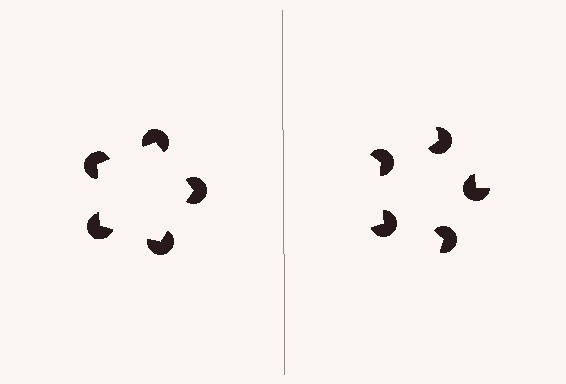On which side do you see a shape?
An illusory pentagon appears on the left side. On the right side the wedge cuts are rotated, so no coherent shape forms.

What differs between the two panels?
The pac-man discs are positioned identically on both sides; only the wedge orientations differ. On the left they align to a pentagon; on the right they are misaligned.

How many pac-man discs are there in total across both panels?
10 — 5 on each side.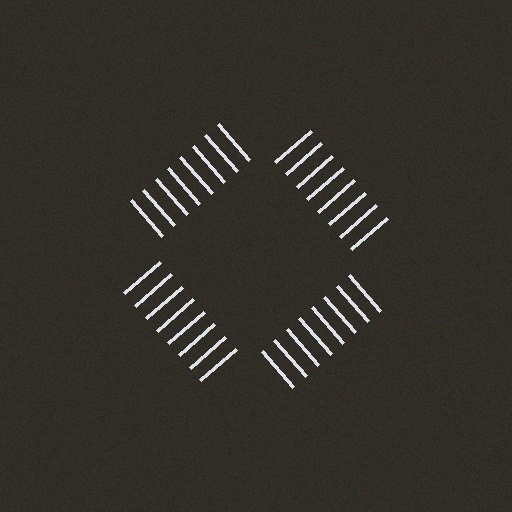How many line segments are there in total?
32 — 8 along each of the 4 edges.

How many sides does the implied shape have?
4 sides — the line-ends trace a square.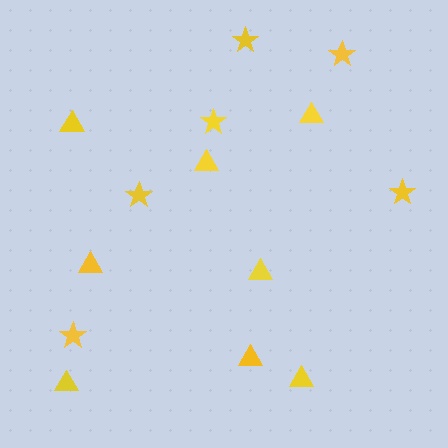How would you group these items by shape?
There are 2 groups: one group of stars (6) and one group of triangles (8).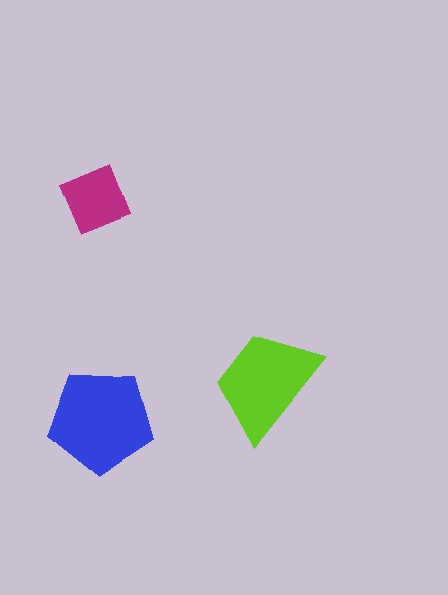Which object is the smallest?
The magenta diamond.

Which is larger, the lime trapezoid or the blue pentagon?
The blue pentagon.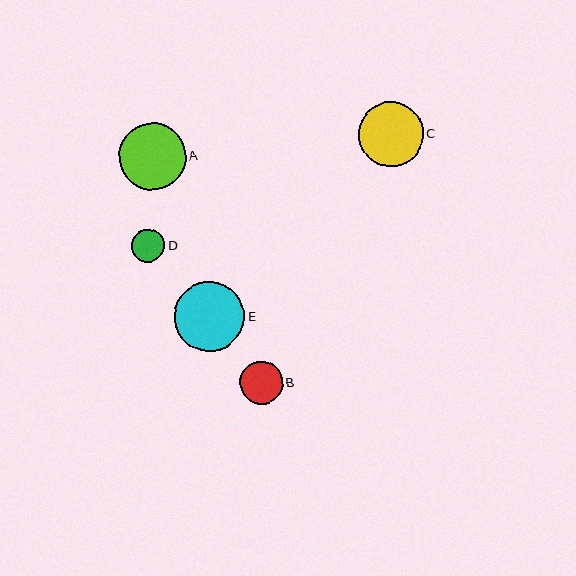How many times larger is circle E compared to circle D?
Circle E is approximately 2.1 times the size of circle D.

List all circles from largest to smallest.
From largest to smallest: E, A, C, B, D.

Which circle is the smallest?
Circle D is the smallest with a size of approximately 33 pixels.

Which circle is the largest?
Circle E is the largest with a size of approximately 70 pixels.